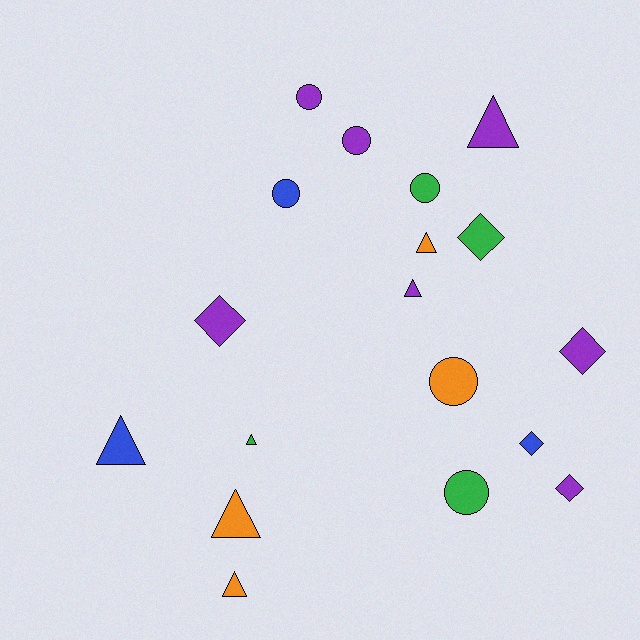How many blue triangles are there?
There is 1 blue triangle.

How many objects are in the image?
There are 18 objects.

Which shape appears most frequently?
Triangle, with 7 objects.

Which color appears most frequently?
Purple, with 7 objects.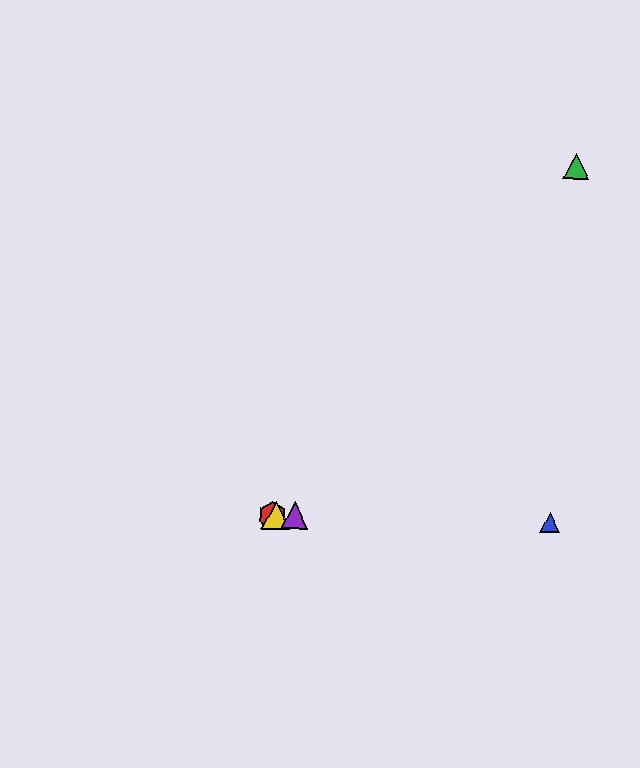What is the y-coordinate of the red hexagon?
The red hexagon is at y≈515.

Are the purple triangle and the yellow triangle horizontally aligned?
Yes, both are at y≈516.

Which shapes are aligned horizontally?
The red hexagon, the blue triangle, the yellow triangle, the purple triangle are aligned horizontally.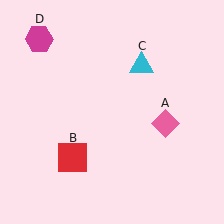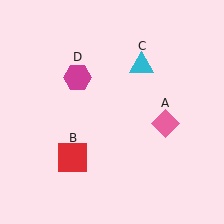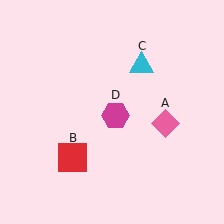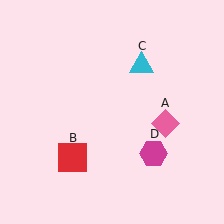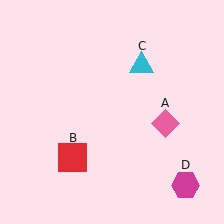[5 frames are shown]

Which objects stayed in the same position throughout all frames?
Pink diamond (object A) and red square (object B) and cyan triangle (object C) remained stationary.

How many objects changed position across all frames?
1 object changed position: magenta hexagon (object D).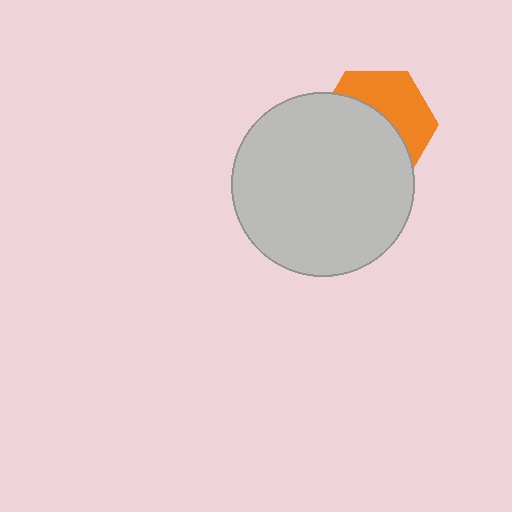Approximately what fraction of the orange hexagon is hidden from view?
Roughly 57% of the orange hexagon is hidden behind the light gray circle.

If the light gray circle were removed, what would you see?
You would see the complete orange hexagon.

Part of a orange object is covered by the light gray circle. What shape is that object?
It is a hexagon.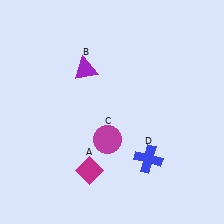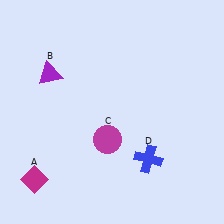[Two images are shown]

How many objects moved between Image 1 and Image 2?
2 objects moved between the two images.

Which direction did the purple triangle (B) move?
The purple triangle (B) moved left.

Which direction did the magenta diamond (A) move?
The magenta diamond (A) moved left.